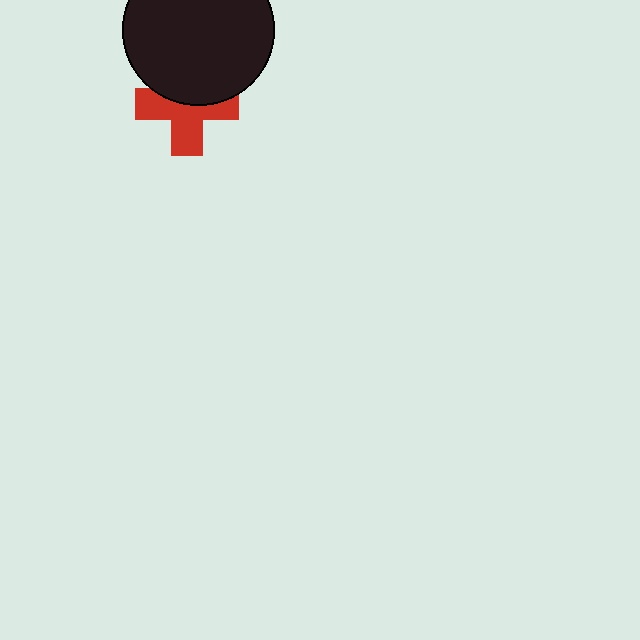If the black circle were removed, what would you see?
You would see the complete red cross.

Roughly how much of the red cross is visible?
About half of it is visible (roughly 58%).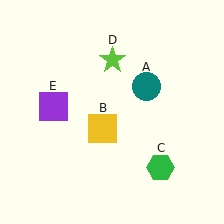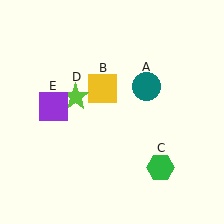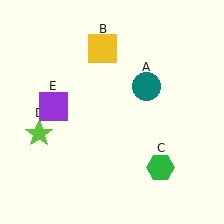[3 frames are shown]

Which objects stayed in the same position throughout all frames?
Teal circle (object A) and green hexagon (object C) and purple square (object E) remained stationary.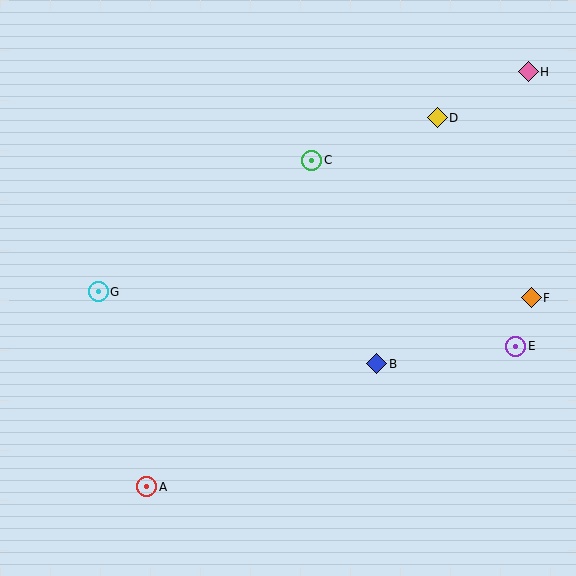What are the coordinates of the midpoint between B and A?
The midpoint between B and A is at (262, 425).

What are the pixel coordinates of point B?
Point B is at (377, 364).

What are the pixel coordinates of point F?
Point F is at (531, 298).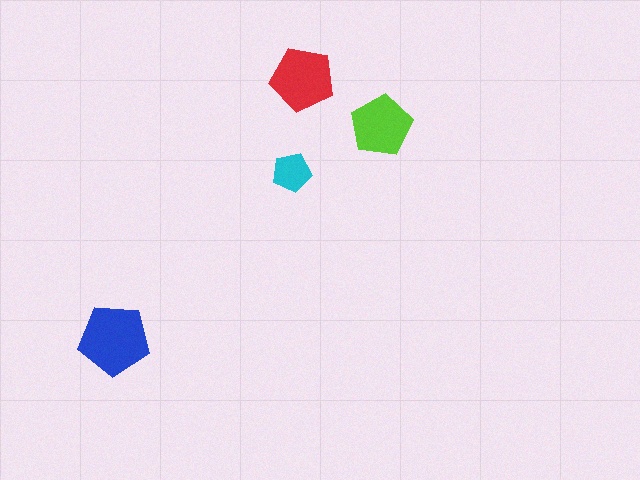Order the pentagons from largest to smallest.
the blue one, the red one, the lime one, the cyan one.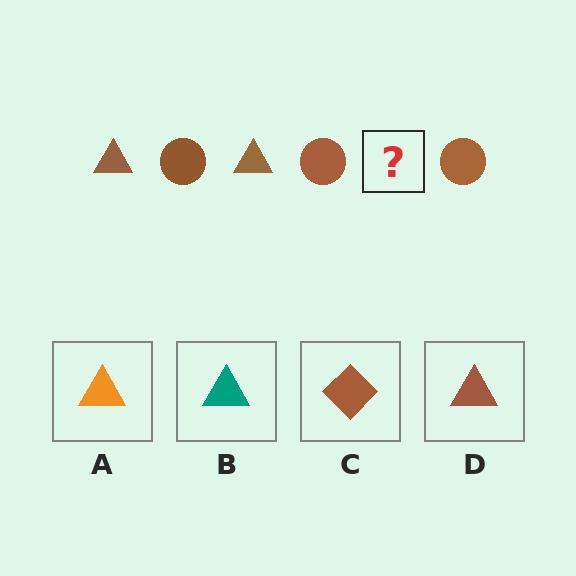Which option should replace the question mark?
Option D.